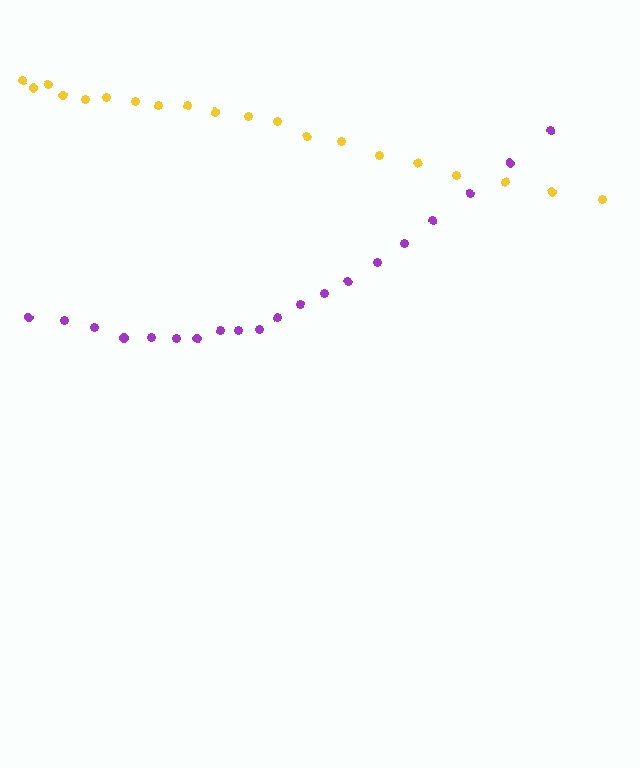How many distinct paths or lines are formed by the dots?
There are 2 distinct paths.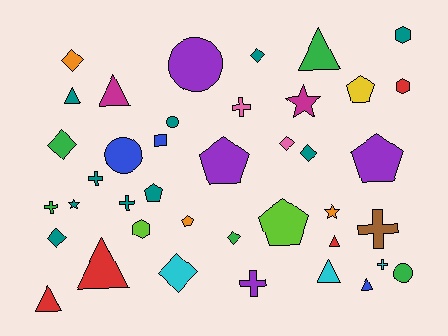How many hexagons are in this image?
There are 3 hexagons.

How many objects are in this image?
There are 40 objects.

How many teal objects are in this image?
There are 10 teal objects.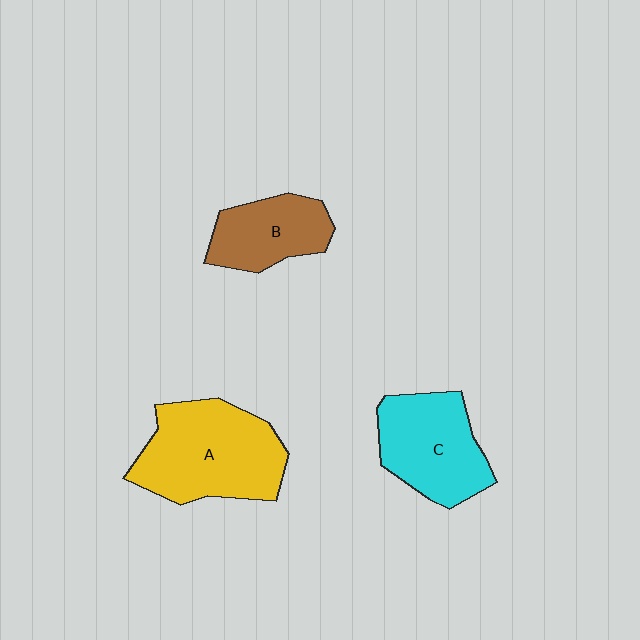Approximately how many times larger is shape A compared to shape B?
Approximately 1.7 times.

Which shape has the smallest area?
Shape B (brown).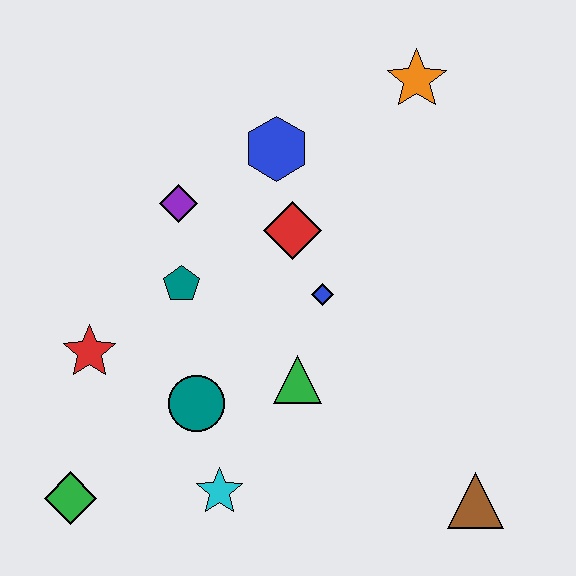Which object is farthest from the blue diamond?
The green diamond is farthest from the blue diamond.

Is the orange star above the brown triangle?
Yes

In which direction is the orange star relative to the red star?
The orange star is to the right of the red star.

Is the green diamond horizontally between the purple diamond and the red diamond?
No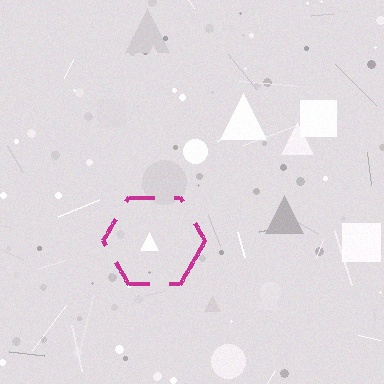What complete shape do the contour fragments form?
The contour fragments form a hexagon.